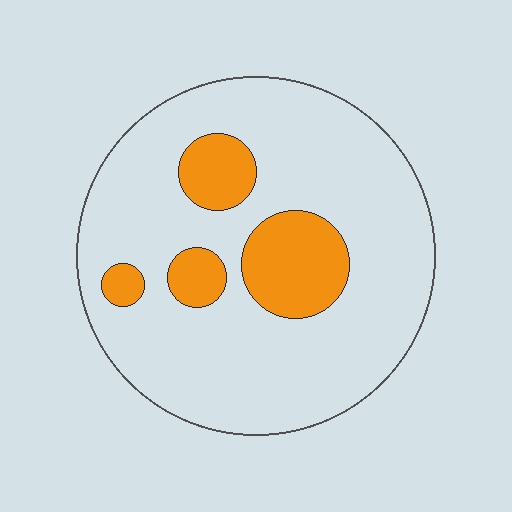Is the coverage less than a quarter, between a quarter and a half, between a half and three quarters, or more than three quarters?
Less than a quarter.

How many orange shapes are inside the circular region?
4.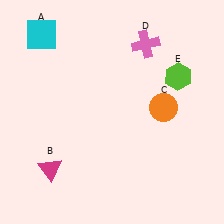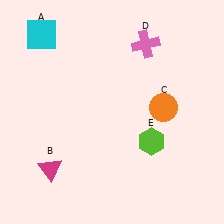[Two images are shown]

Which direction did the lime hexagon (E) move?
The lime hexagon (E) moved down.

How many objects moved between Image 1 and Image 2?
1 object moved between the two images.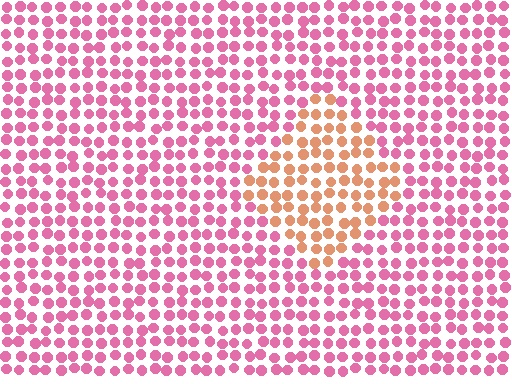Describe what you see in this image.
The image is filled with small pink elements in a uniform arrangement. A diamond-shaped region is visible where the elements are tinted to a slightly different hue, forming a subtle color boundary.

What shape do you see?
I see a diamond.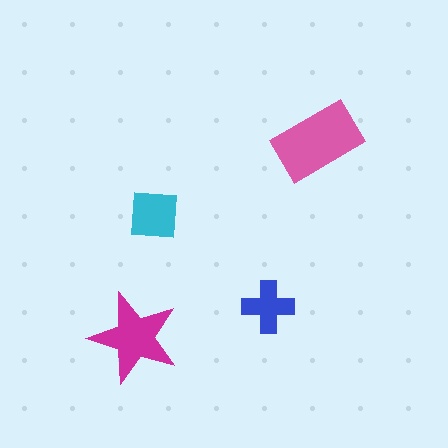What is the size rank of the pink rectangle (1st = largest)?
1st.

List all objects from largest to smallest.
The pink rectangle, the magenta star, the cyan square, the blue cross.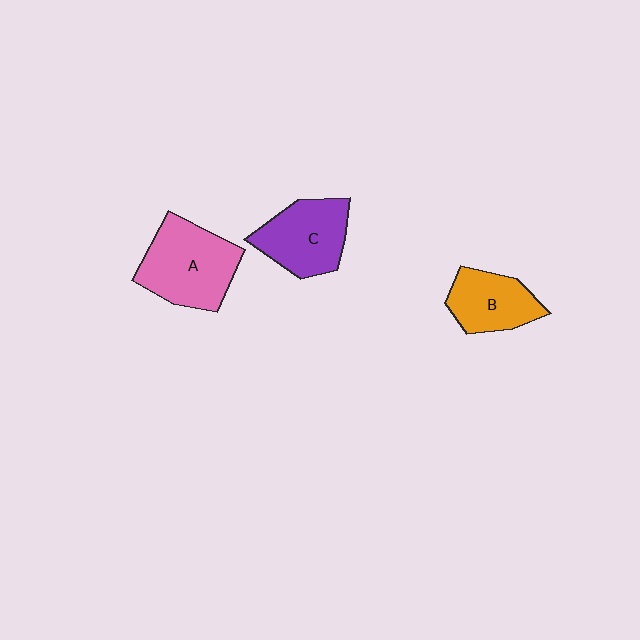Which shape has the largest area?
Shape A (pink).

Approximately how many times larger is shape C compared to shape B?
Approximately 1.2 times.